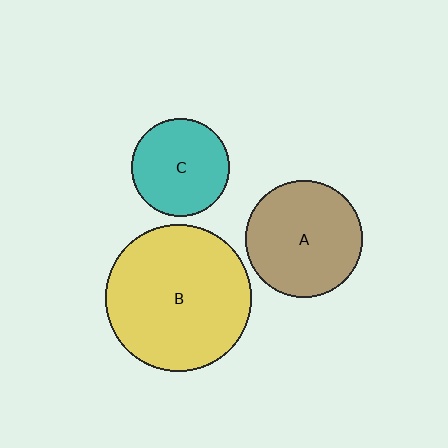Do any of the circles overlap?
No, none of the circles overlap.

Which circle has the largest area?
Circle B (yellow).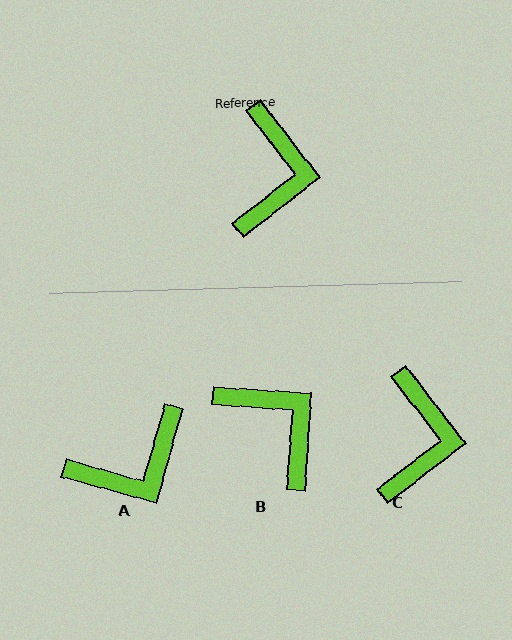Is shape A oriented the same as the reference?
No, it is off by about 53 degrees.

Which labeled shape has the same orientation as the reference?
C.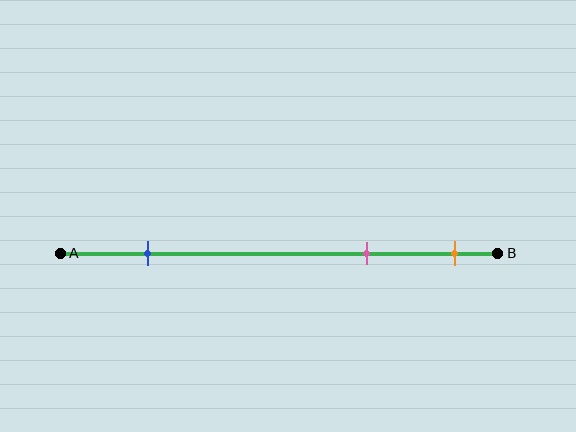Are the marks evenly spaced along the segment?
No, the marks are not evenly spaced.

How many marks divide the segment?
There are 3 marks dividing the segment.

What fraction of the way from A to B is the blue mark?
The blue mark is approximately 20% (0.2) of the way from A to B.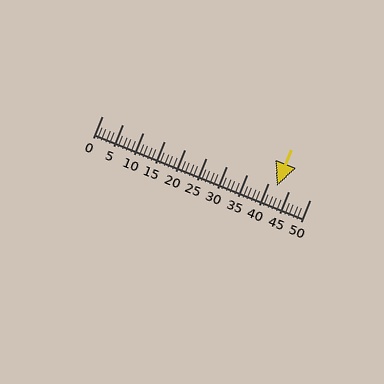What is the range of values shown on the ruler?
The ruler shows values from 0 to 50.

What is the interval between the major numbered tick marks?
The major tick marks are spaced 5 units apart.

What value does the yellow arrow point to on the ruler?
The yellow arrow points to approximately 42.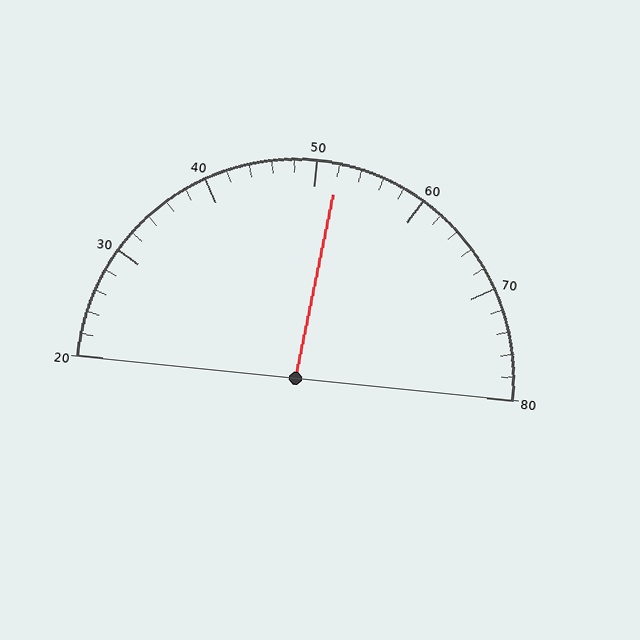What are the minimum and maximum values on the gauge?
The gauge ranges from 20 to 80.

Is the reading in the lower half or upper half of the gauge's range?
The reading is in the upper half of the range (20 to 80).